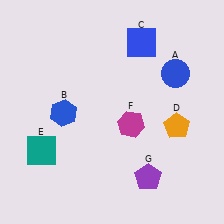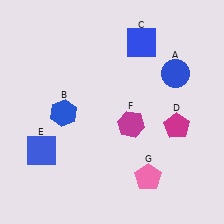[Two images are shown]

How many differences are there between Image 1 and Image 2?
There are 3 differences between the two images.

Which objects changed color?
D changed from orange to magenta. E changed from teal to blue. G changed from purple to pink.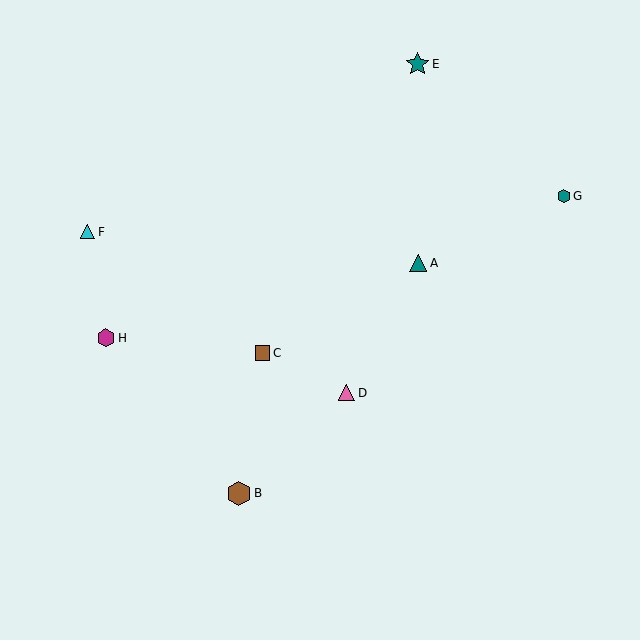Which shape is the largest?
The brown hexagon (labeled B) is the largest.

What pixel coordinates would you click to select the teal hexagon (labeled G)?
Click at (564, 196) to select the teal hexagon G.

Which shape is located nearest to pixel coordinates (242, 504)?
The brown hexagon (labeled B) at (239, 493) is nearest to that location.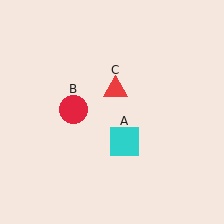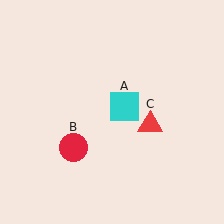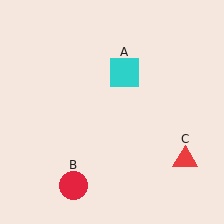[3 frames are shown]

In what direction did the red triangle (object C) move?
The red triangle (object C) moved down and to the right.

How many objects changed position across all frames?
3 objects changed position: cyan square (object A), red circle (object B), red triangle (object C).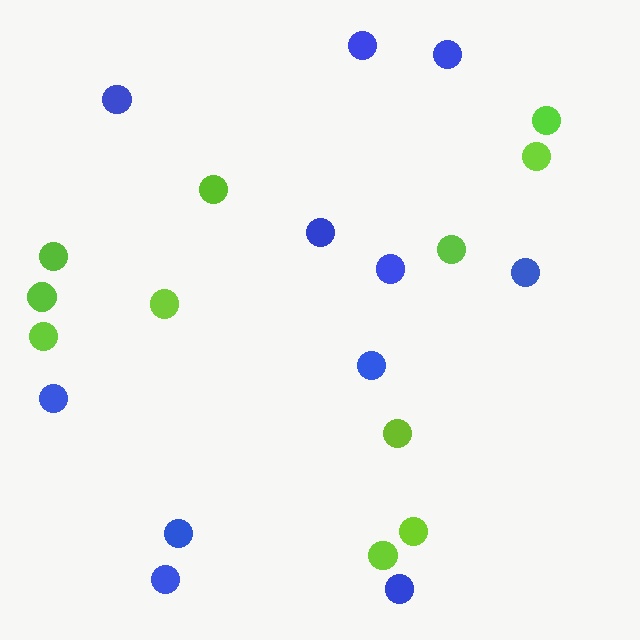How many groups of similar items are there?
There are 2 groups: one group of lime circles (11) and one group of blue circles (11).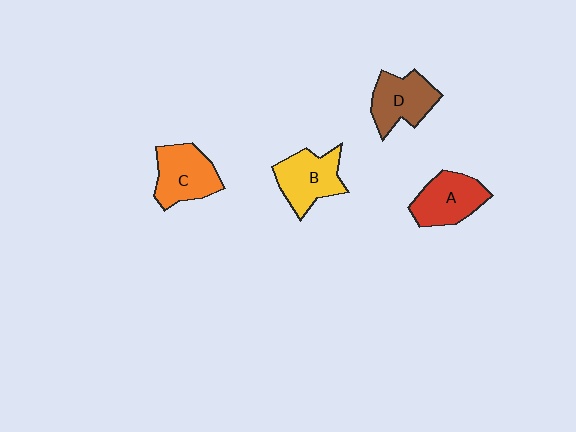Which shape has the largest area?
Shape C (orange).